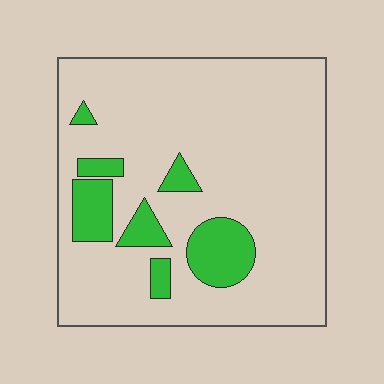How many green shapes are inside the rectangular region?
7.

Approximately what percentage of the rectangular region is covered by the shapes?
Approximately 15%.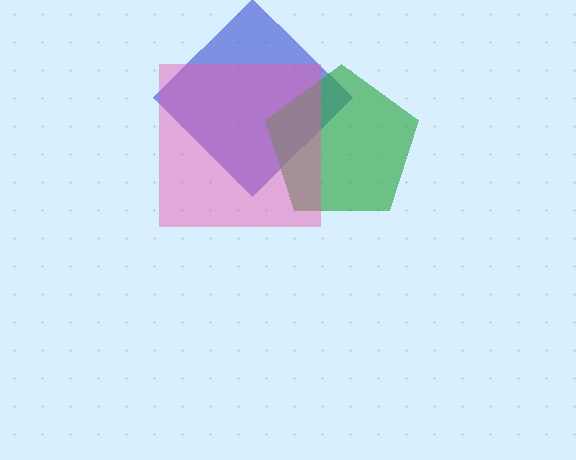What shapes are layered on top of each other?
The layered shapes are: a blue diamond, a green pentagon, a pink square.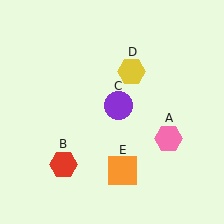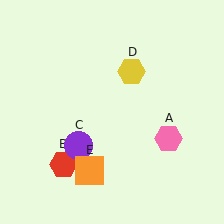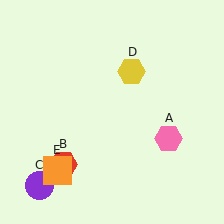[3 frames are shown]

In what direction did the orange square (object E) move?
The orange square (object E) moved left.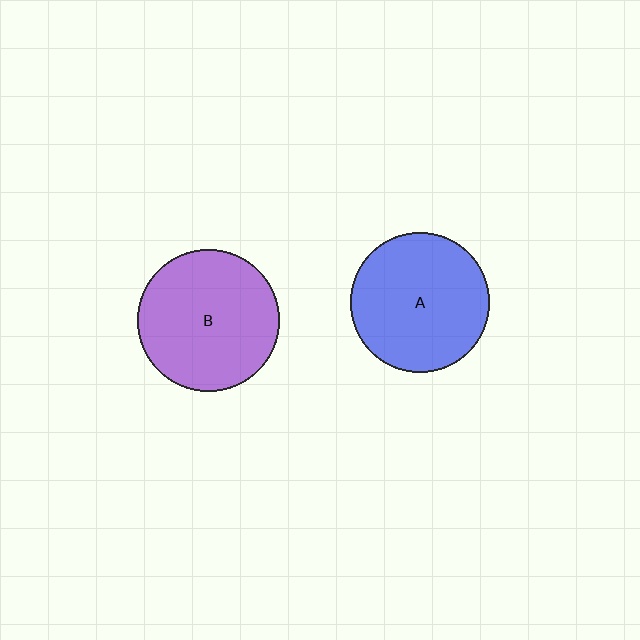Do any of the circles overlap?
No, none of the circles overlap.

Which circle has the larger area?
Circle B (purple).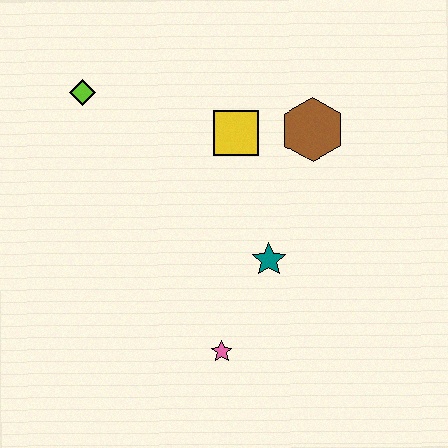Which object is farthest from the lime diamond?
The pink star is farthest from the lime diamond.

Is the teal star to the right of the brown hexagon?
No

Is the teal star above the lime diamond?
No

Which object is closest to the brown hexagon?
The yellow square is closest to the brown hexagon.